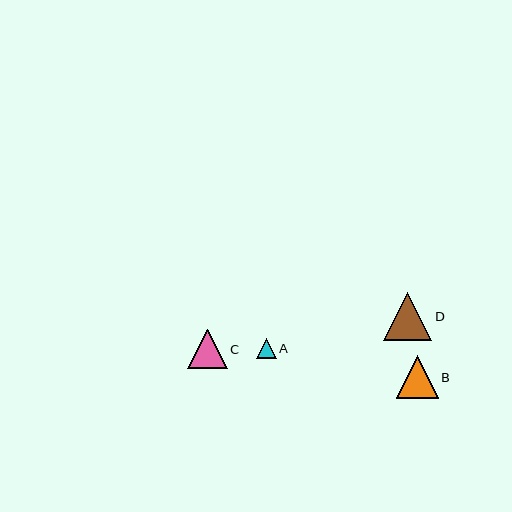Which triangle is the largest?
Triangle D is the largest with a size of approximately 48 pixels.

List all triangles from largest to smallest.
From largest to smallest: D, B, C, A.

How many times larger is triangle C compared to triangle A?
Triangle C is approximately 2.0 times the size of triangle A.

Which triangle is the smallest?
Triangle A is the smallest with a size of approximately 20 pixels.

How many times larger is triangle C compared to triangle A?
Triangle C is approximately 2.0 times the size of triangle A.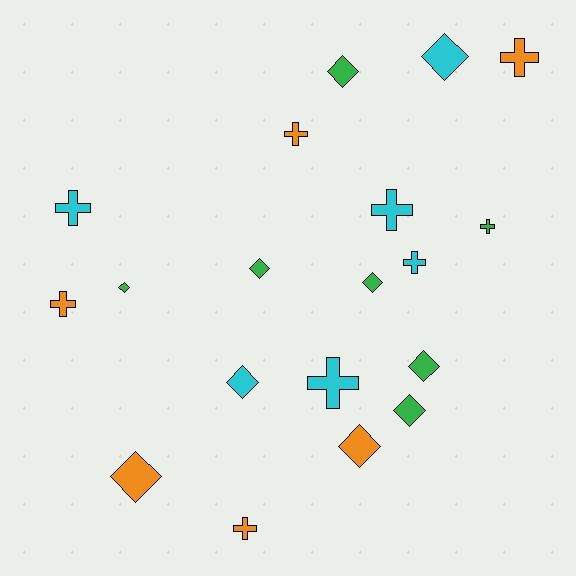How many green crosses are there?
There is 1 green cross.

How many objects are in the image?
There are 19 objects.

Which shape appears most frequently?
Diamond, with 10 objects.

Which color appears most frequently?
Green, with 7 objects.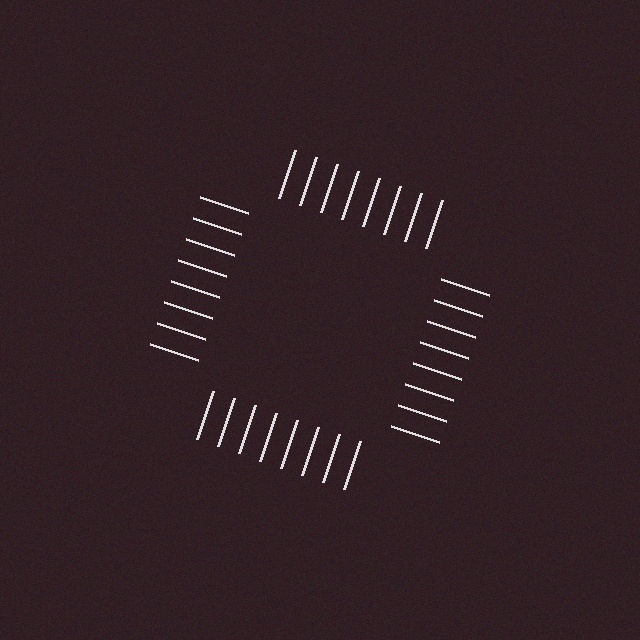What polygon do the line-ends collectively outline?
An illusory square — the line segments terminate on its edges but no continuous stroke is drawn.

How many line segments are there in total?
32 — 8 along each of the 4 edges.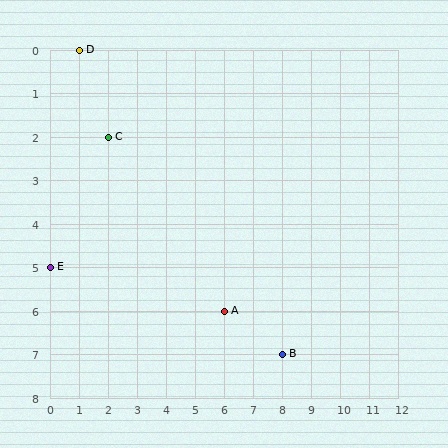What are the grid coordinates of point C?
Point C is at grid coordinates (2, 2).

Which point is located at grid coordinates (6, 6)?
Point A is at (6, 6).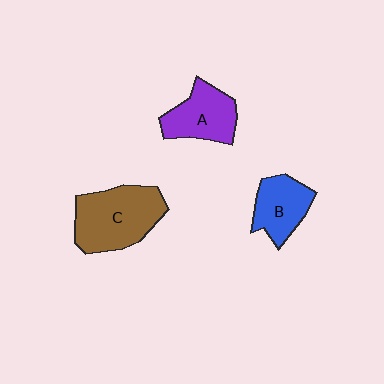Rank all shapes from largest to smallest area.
From largest to smallest: C (brown), A (purple), B (blue).